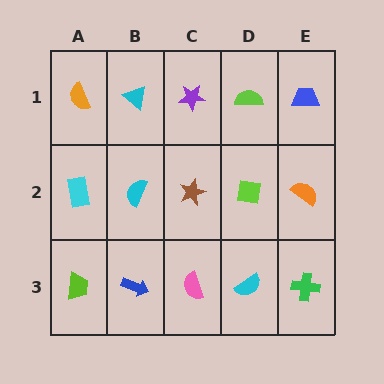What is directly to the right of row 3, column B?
A pink semicircle.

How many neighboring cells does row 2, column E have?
3.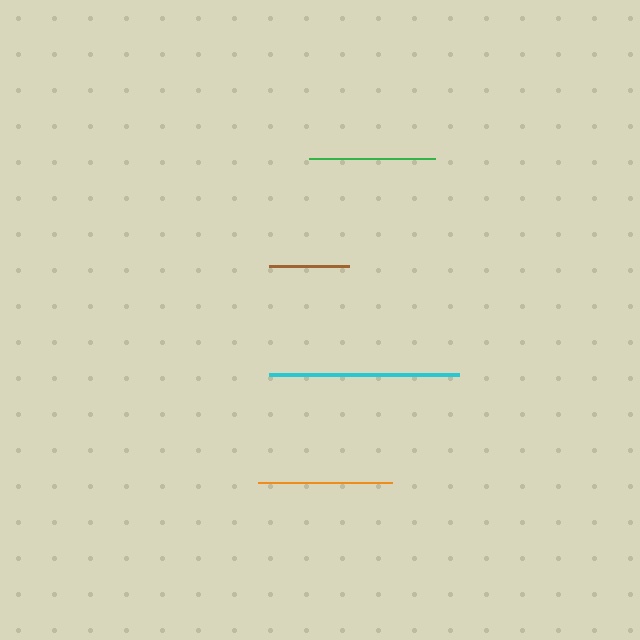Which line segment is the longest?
The cyan line is the longest at approximately 190 pixels.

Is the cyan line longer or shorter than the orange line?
The cyan line is longer than the orange line.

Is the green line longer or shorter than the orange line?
The orange line is longer than the green line.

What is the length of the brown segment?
The brown segment is approximately 80 pixels long.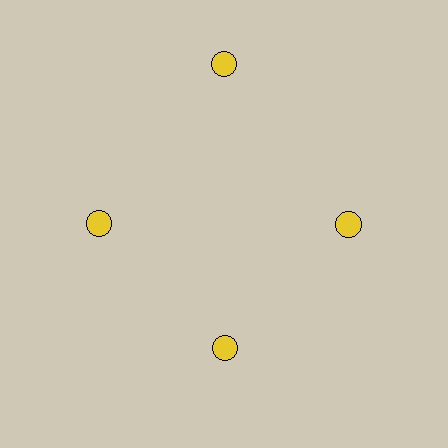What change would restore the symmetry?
The symmetry would be restored by moving it inward, back onto the ring so that all 4 circles sit at equal angles and equal distance from the center.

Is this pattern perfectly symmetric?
No. The 4 yellow circles are arranged in a ring, but one element near the 12 o'clock position is pushed outward from the center, breaking the 4-fold rotational symmetry.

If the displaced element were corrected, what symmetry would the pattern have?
It would have 4-fold rotational symmetry — the pattern would map onto itself every 90 degrees.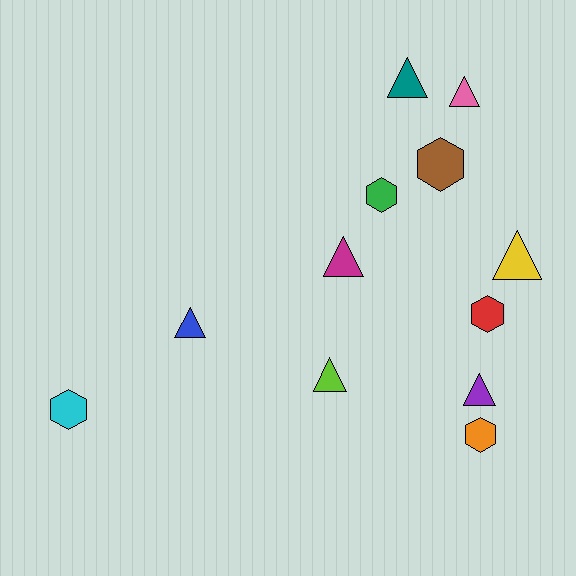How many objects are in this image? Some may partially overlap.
There are 12 objects.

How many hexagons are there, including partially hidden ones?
There are 5 hexagons.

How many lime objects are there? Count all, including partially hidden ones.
There is 1 lime object.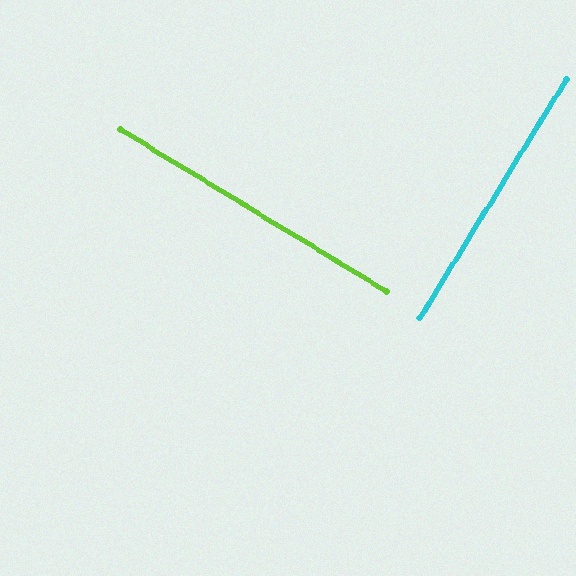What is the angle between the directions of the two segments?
Approximately 90 degrees.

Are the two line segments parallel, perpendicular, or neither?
Perpendicular — they meet at approximately 90°.